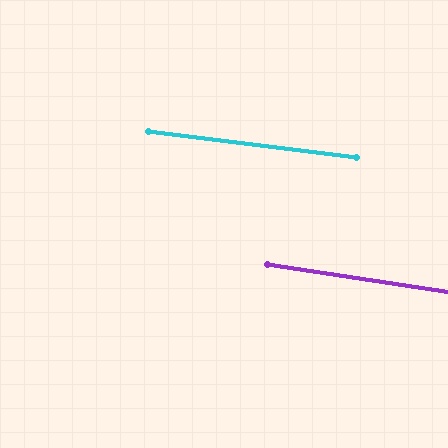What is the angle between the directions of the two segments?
Approximately 1 degree.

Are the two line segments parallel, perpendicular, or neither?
Parallel — their directions differ by only 1.4°.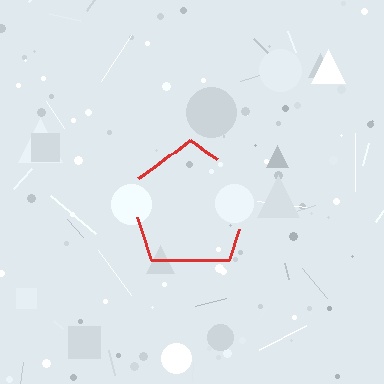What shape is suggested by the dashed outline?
The dashed outline suggests a pentagon.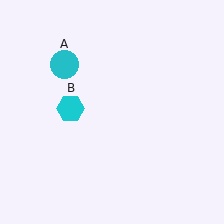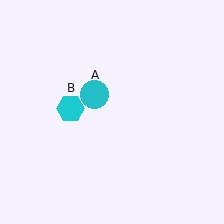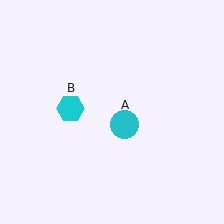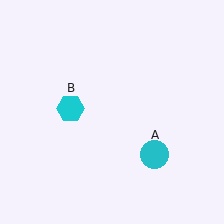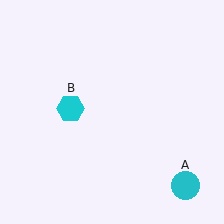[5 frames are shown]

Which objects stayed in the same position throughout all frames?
Cyan hexagon (object B) remained stationary.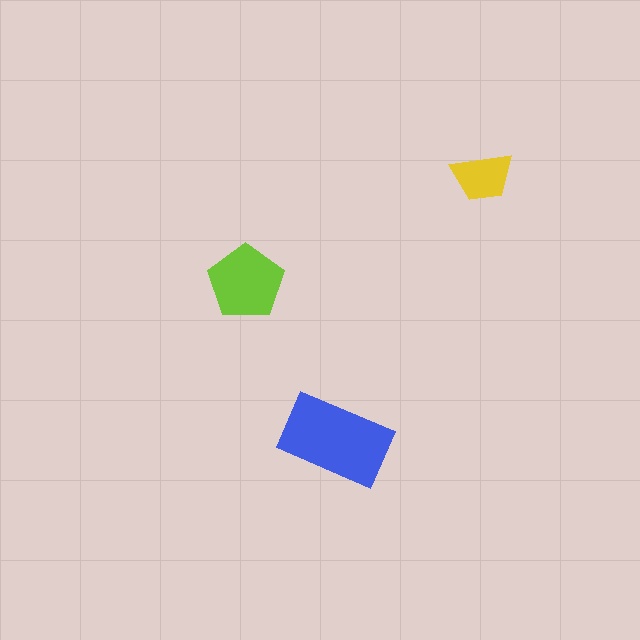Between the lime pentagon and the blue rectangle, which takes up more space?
The blue rectangle.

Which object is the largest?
The blue rectangle.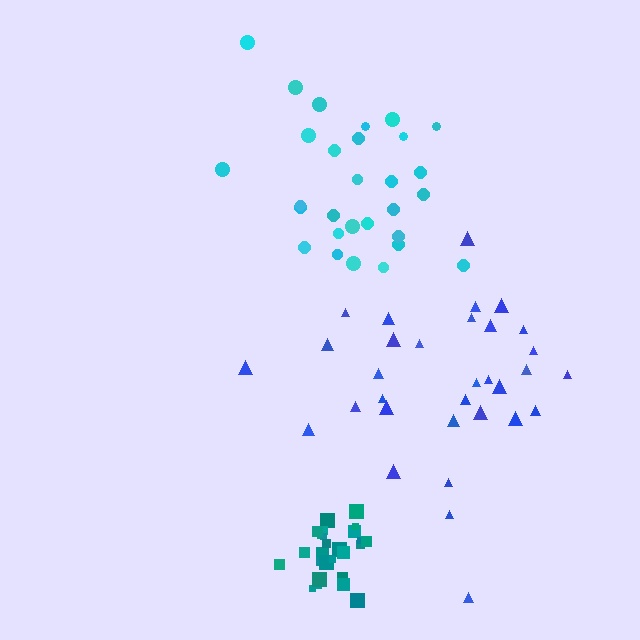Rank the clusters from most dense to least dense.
teal, cyan, blue.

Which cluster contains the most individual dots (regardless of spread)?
Blue (32).